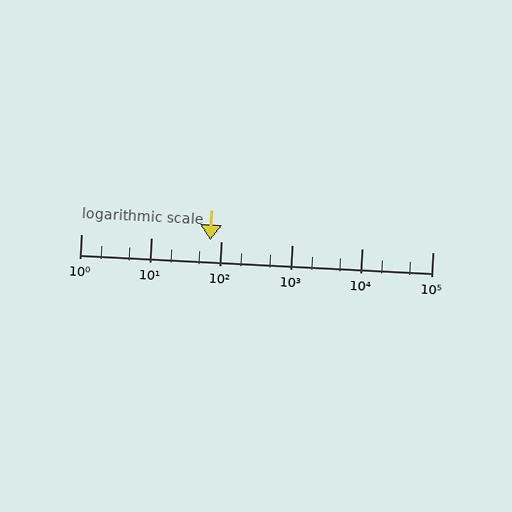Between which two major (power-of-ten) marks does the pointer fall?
The pointer is between 10 and 100.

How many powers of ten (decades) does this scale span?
The scale spans 5 decades, from 1 to 100000.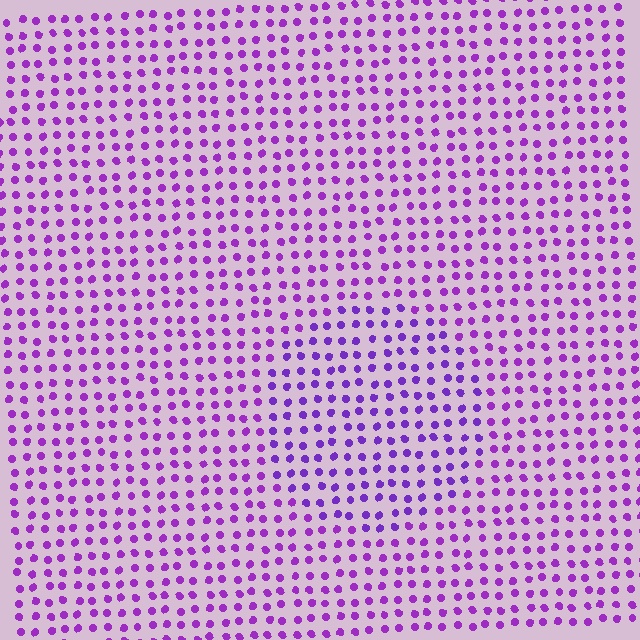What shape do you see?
I see a circle.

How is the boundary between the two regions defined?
The boundary is defined purely by a slight shift in hue (about 16 degrees). Spacing, size, and orientation are identical on both sides.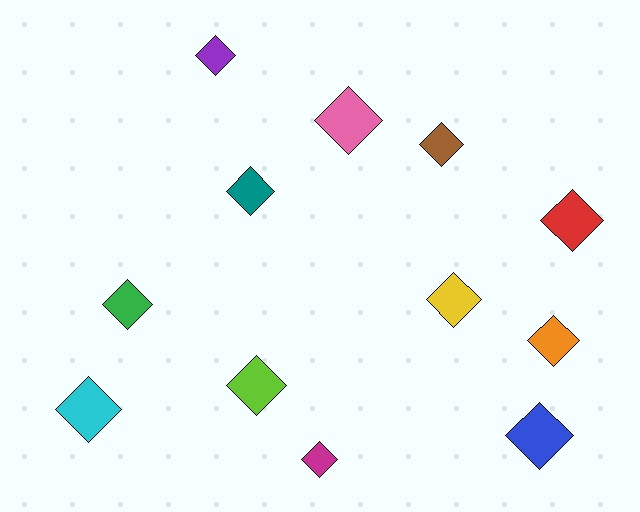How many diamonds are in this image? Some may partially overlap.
There are 12 diamonds.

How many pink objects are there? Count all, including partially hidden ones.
There is 1 pink object.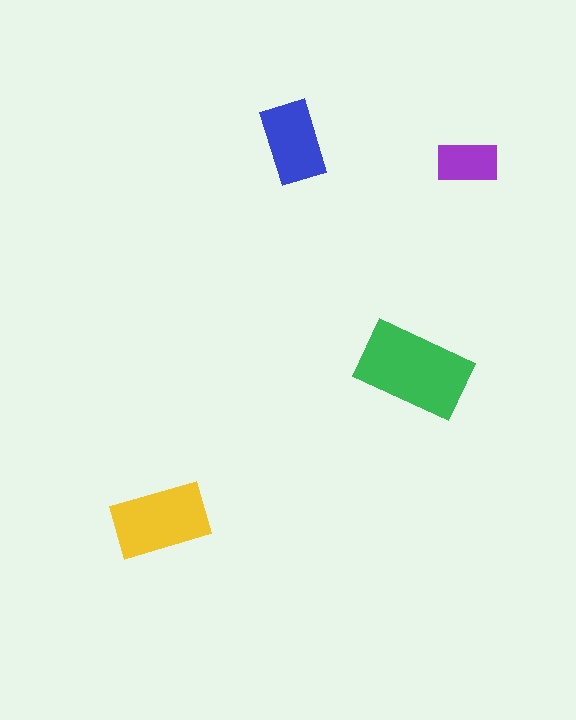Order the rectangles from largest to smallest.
the green one, the yellow one, the blue one, the purple one.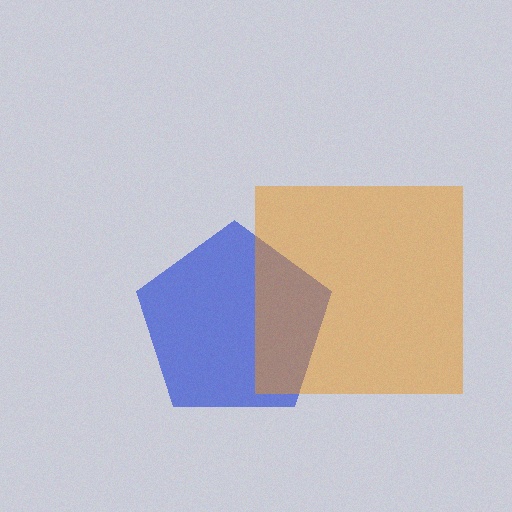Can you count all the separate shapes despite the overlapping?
Yes, there are 2 separate shapes.